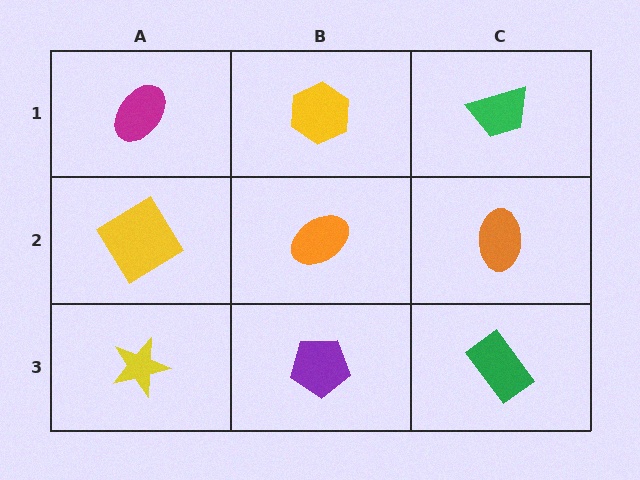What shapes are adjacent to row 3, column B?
An orange ellipse (row 2, column B), a yellow star (row 3, column A), a green rectangle (row 3, column C).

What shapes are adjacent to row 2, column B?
A yellow hexagon (row 1, column B), a purple pentagon (row 3, column B), a yellow diamond (row 2, column A), an orange ellipse (row 2, column C).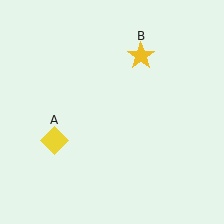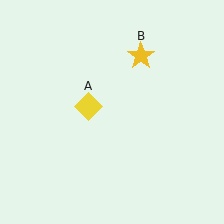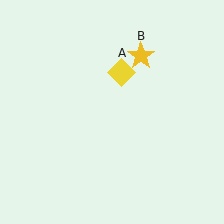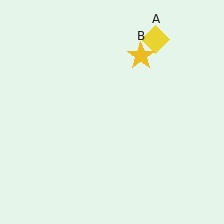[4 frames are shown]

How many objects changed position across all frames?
1 object changed position: yellow diamond (object A).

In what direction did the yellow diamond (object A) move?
The yellow diamond (object A) moved up and to the right.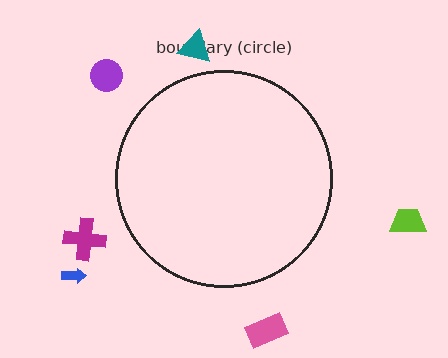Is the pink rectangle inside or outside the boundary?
Outside.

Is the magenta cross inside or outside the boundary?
Outside.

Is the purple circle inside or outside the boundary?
Outside.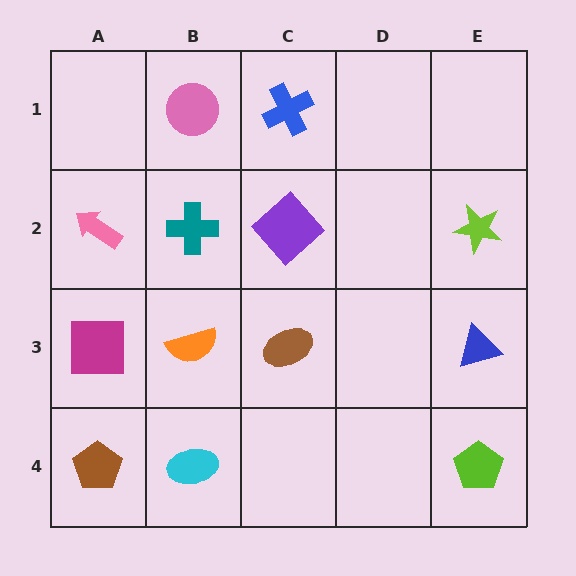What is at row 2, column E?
A lime star.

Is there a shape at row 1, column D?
No, that cell is empty.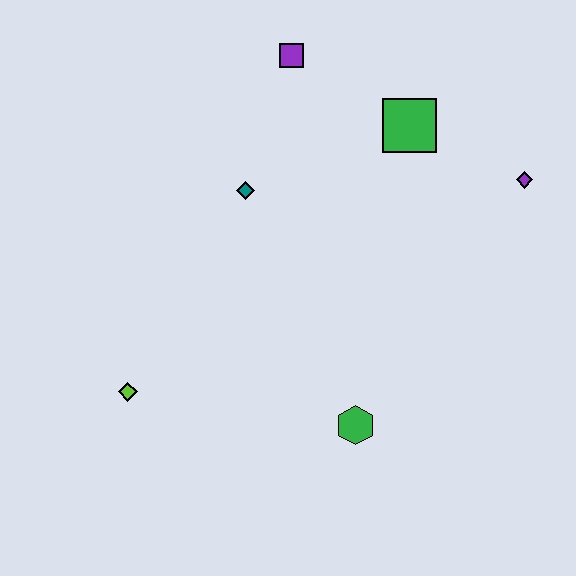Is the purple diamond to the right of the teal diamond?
Yes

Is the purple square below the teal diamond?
No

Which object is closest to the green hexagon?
The lime diamond is closest to the green hexagon.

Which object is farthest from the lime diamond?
The purple diamond is farthest from the lime diamond.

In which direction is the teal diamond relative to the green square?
The teal diamond is to the left of the green square.